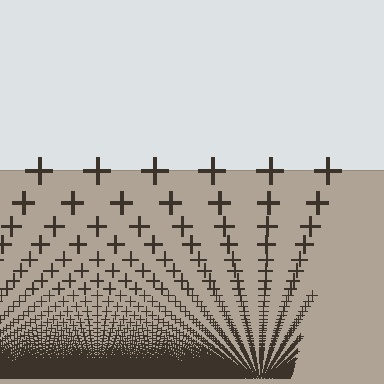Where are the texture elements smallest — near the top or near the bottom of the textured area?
Near the bottom.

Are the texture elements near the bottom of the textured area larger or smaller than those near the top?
Smaller. The gradient is inverted — elements near the bottom are smaller and denser.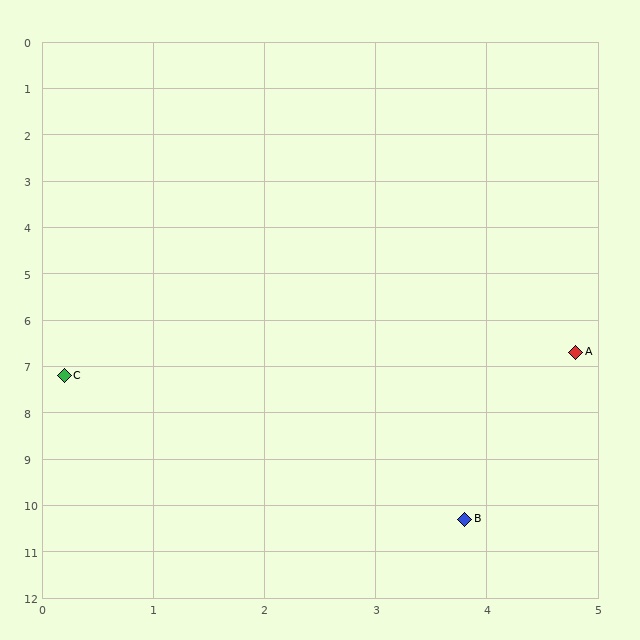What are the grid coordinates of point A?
Point A is at approximately (4.8, 6.7).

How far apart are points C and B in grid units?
Points C and B are about 4.8 grid units apart.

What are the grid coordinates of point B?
Point B is at approximately (3.8, 10.3).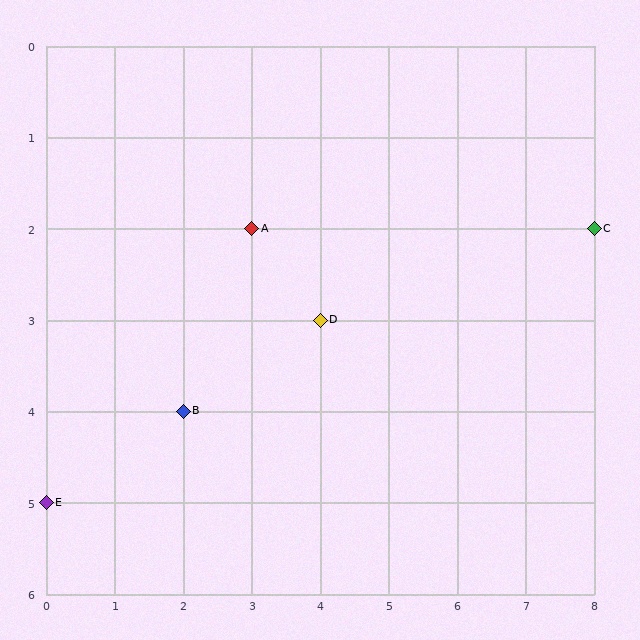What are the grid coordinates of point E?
Point E is at grid coordinates (0, 5).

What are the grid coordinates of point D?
Point D is at grid coordinates (4, 3).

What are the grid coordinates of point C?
Point C is at grid coordinates (8, 2).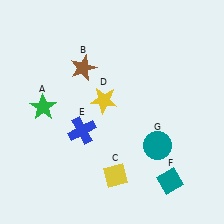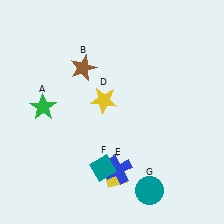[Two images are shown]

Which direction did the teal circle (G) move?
The teal circle (G) moved down.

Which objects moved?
The objects that moved are: the blue cross (E), the teal diamond (F), the teal circle (G).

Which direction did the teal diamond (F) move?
The teal diamond (F) moved left.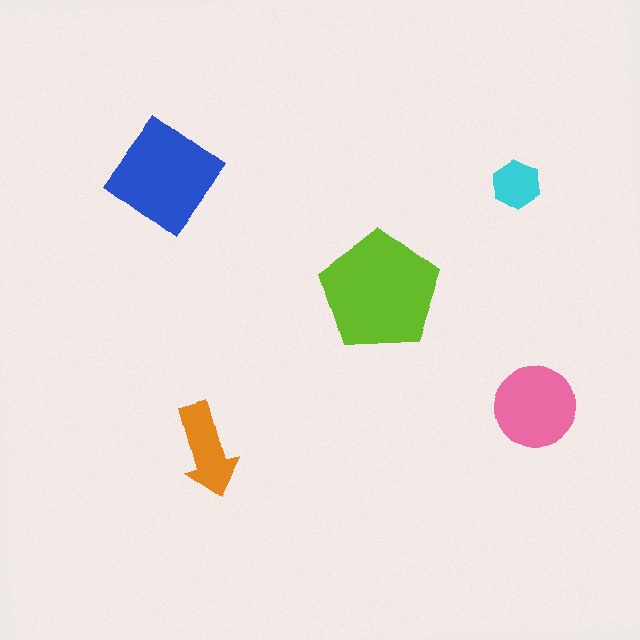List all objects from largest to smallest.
The lime pentagon, the blue diamond, the pink circle, the orange arrow, the cyan hexagon.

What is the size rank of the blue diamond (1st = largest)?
2nd.